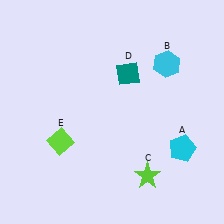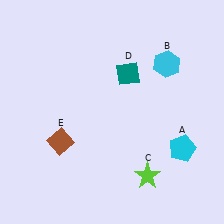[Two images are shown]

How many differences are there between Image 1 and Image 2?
There is 1 difference between the two images.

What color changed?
The diamond (E) changed from lime in Image 1 to brown in Image 2.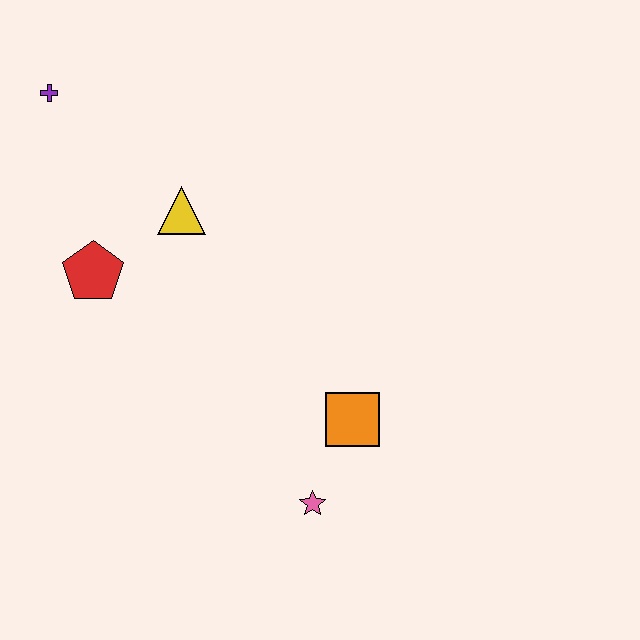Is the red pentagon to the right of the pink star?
No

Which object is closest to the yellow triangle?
The red pentagon is closest to the yellow triangle.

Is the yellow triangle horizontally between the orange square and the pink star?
No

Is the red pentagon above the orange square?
Yes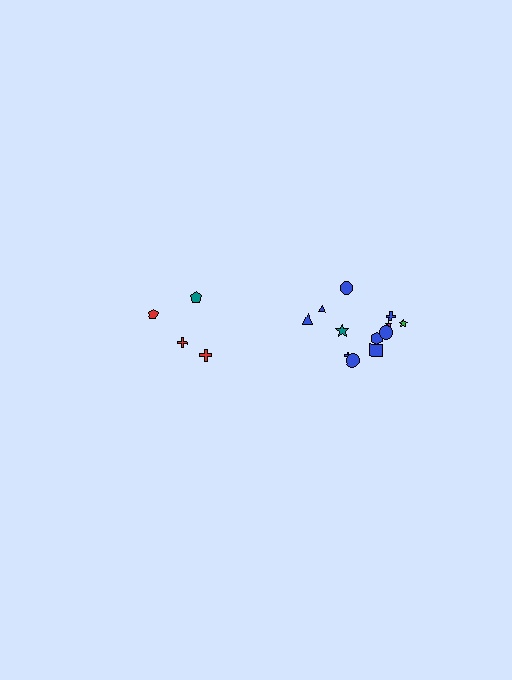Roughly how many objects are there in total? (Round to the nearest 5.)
Roughly 15 objects in total.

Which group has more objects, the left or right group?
The right group.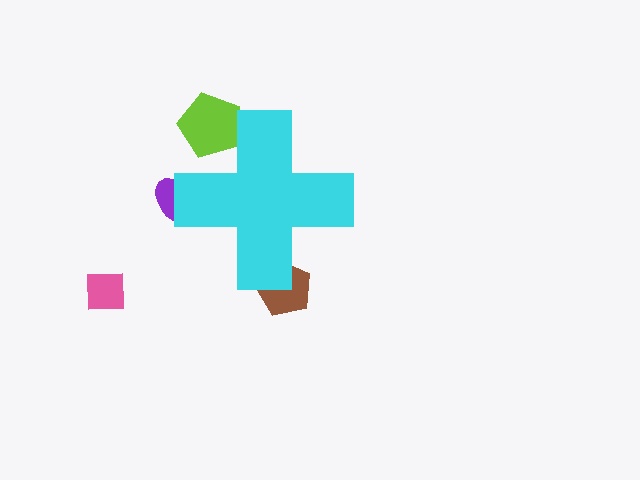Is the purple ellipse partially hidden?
Yes, the purple ellipse is partially hidden behind the cyan cross.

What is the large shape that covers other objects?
A cyan cross.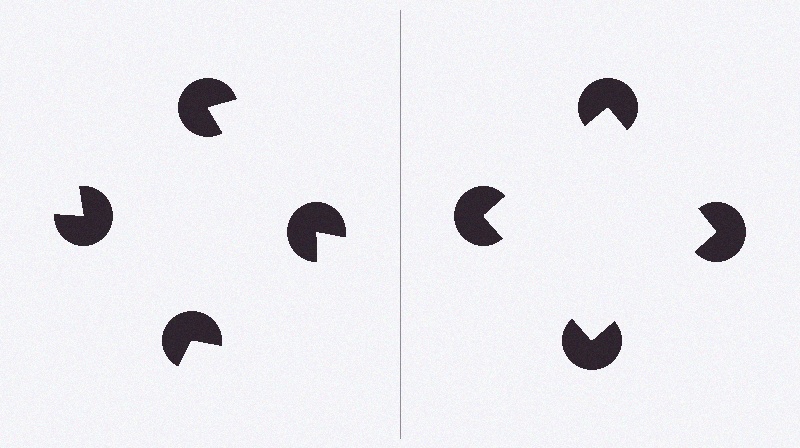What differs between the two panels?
The pac-man discs are positioned identically on both sides; only the wedge orientations differ. On the right they align to a square; on the left they are misaligned.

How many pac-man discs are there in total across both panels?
8 — 4 on each side.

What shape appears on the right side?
An illusory square.